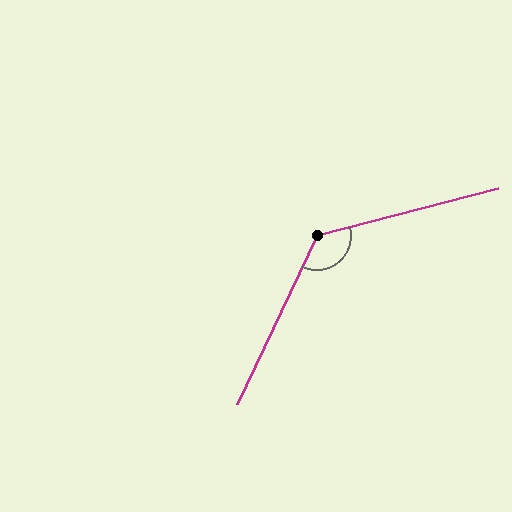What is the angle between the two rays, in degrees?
Approximately 130 degrees.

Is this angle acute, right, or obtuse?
It is obtuse.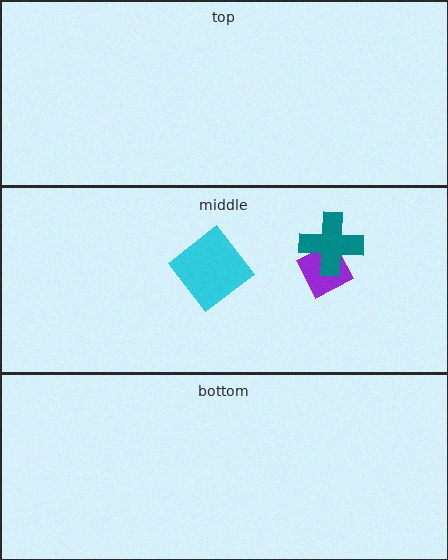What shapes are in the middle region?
The purple diamond, the teal cross, the cyan diamond.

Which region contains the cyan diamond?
The middle region.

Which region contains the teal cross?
The middle region.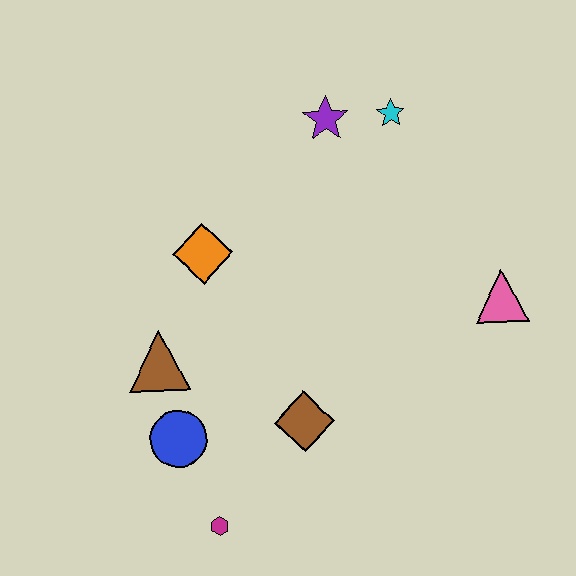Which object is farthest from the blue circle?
The cyan star is farthest from the blue circle.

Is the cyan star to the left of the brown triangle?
No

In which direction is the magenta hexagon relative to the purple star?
The magenta hexagon is below the purple star.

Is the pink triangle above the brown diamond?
Yes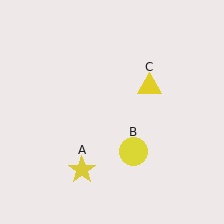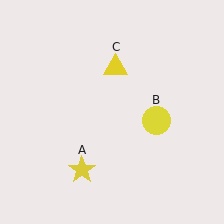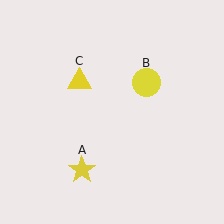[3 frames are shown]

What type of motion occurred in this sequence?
The yellow circle (object B), yellow triangle (object C) rotated counterclockwise around the center of the scene.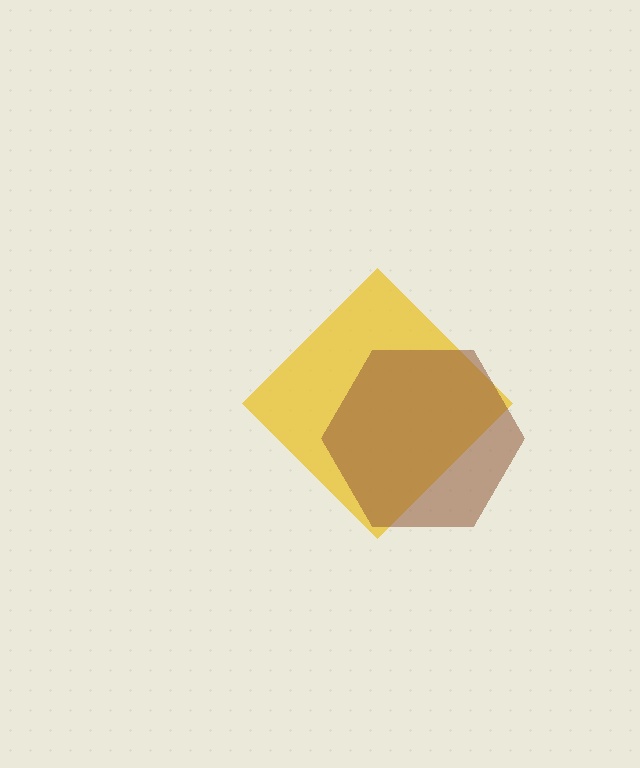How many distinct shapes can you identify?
There are 2 distinct shapes: a yellow diamond, a brown hexagon.